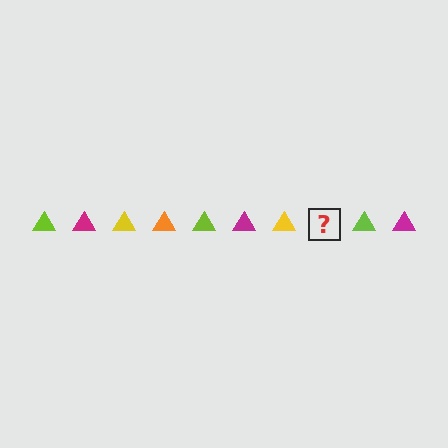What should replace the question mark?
The question mark should be replaced with an orange triangle.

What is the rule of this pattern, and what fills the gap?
The rule is that the pattern cycles through lime, magenta, yellow, orange triangles. The gap should be filled with an orange triangle.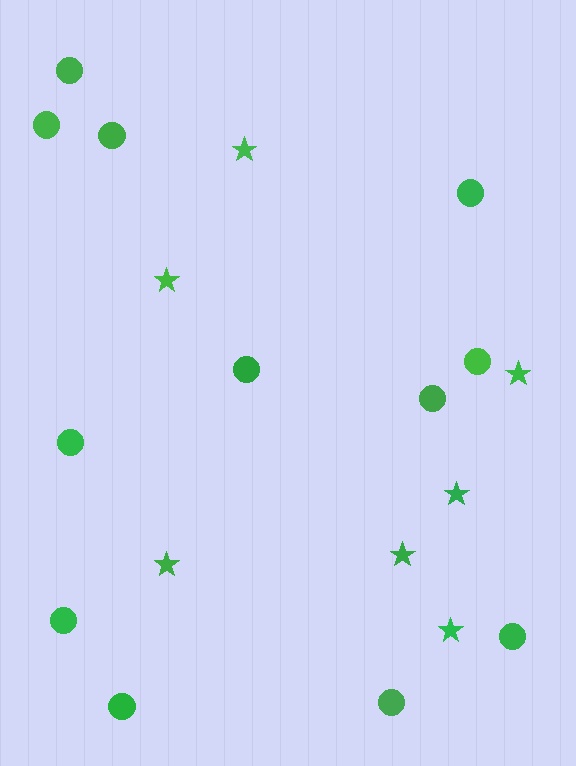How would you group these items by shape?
There are 2 groups: one group of circles (12) and one group of stars (7).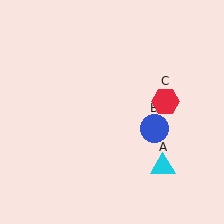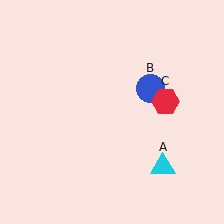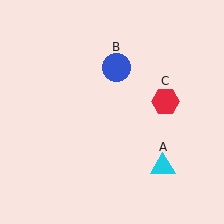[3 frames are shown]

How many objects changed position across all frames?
1 object changed position: blue circle (object B).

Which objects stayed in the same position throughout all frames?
Cyan triangle (object A) and red hexagon (object C) remained stationary.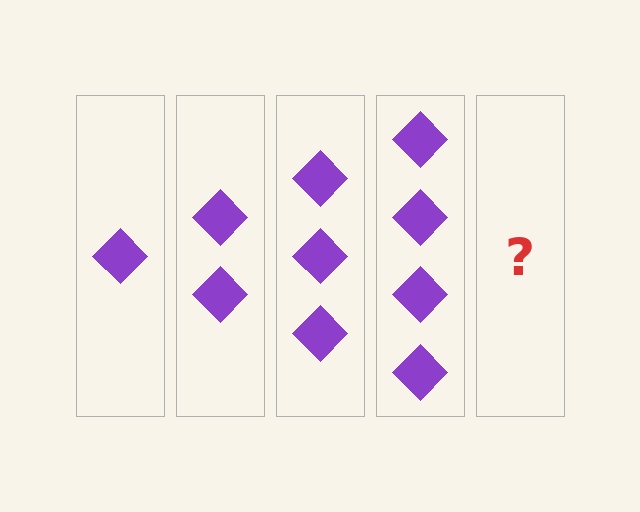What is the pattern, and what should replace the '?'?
The pattern is that each step adds one more diamond. The '?' should be 5 diamonds.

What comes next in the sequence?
The next element should be 5 diamonds.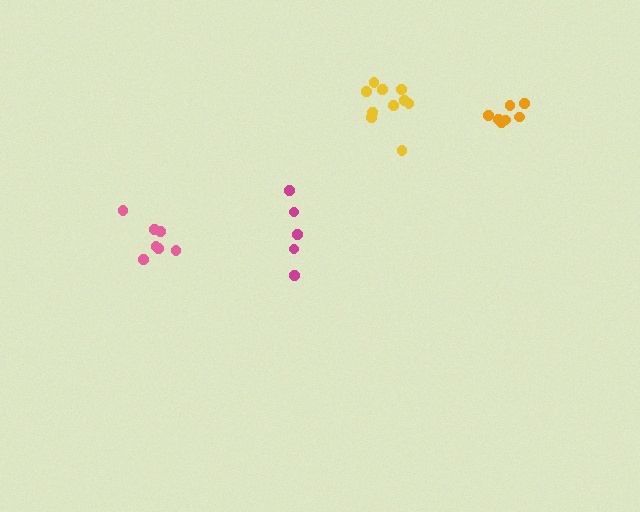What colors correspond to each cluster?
The clusters are colored: pink, magenta, yellow, orange.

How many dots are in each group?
Group 1: 7 dots, Group 2: 5 dots, Group 3: 10 dots, Group 4: 7 dots (29 total).